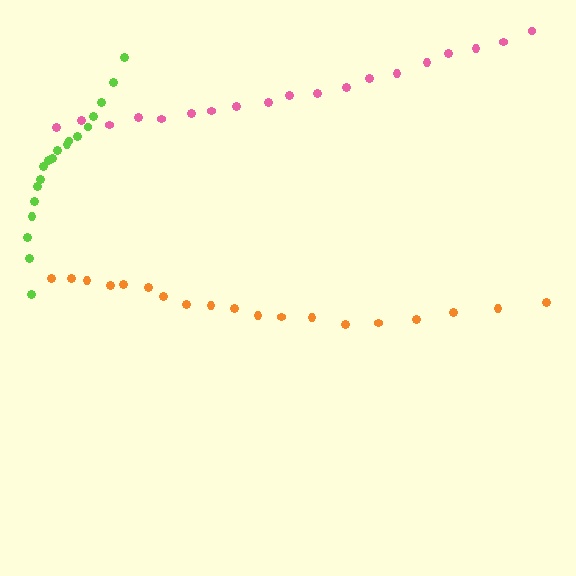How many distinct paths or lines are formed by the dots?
There are 3 distinct paths.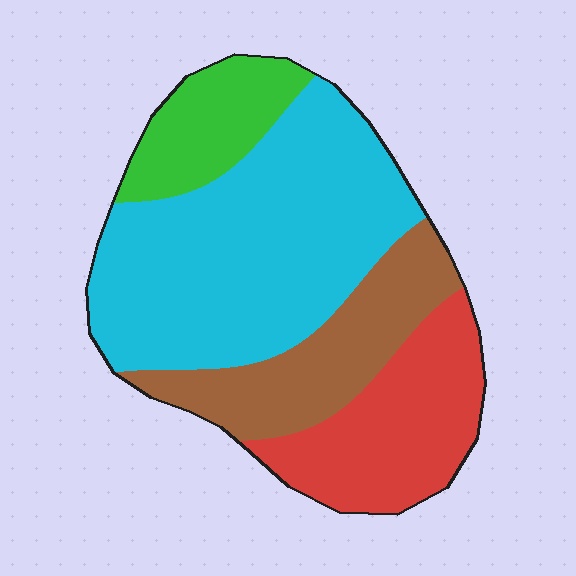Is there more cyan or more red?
Cyan.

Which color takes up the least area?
Green, at roughly 15%.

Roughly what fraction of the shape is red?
Red takes up about one fifth (1/5) of the shape.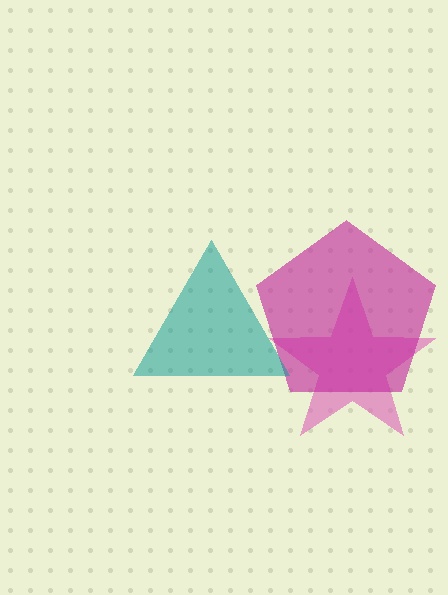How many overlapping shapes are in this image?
There are 3 overlapping shapes in the image.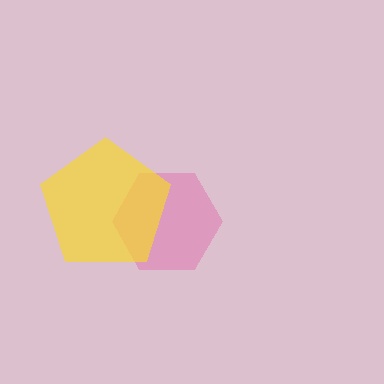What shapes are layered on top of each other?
The layered shapes are: a pink hexagon, a yellow pentagon.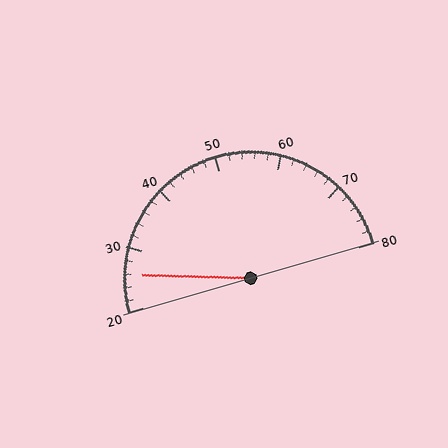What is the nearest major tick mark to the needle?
The nearest major tick mark is 30.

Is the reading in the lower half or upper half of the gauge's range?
The reading is in the lower half of the range (20 to 80).